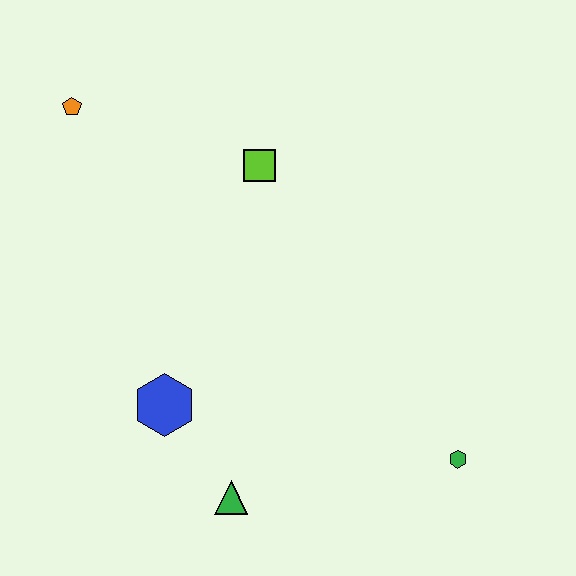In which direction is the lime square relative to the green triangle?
The lime square is above the green triangle.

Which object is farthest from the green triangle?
The orange pentagon is farthest from the green triangle.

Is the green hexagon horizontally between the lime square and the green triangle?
No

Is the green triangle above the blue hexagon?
No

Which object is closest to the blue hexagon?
The green triangle is closest to the blue hexagon.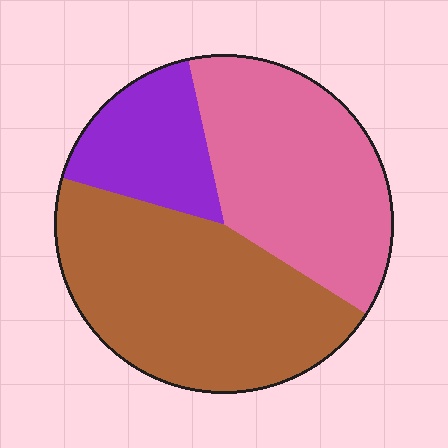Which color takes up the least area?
Purple, at roughly 15%.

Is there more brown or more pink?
Brown.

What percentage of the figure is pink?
Pink takes up between a quarter and a half of the figure.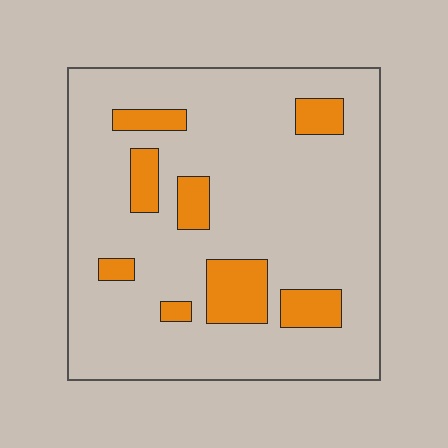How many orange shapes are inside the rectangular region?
8.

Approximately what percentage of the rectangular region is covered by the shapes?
Approximately 15%.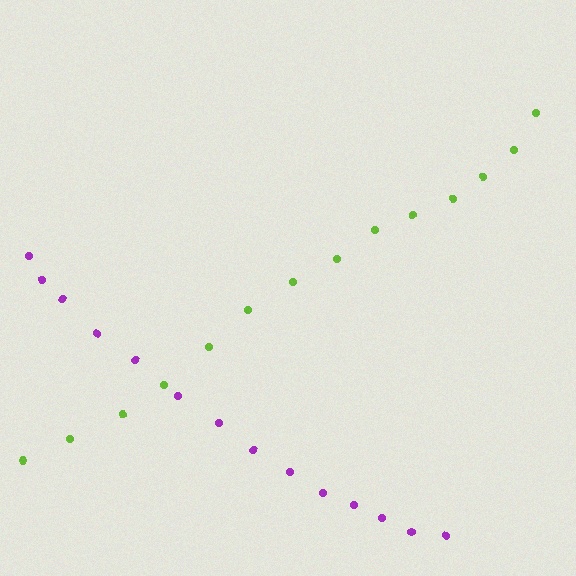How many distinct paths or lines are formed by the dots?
There are 2 distinct paths.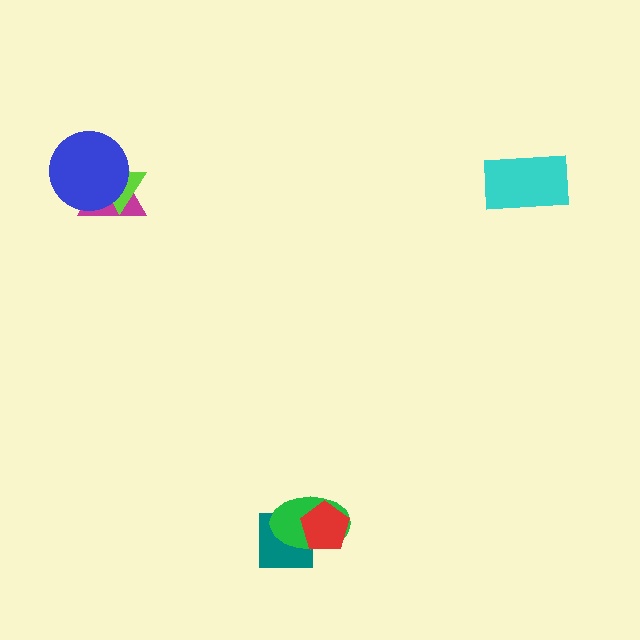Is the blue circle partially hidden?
No, no other shape covers it.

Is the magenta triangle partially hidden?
Yes, it is partially covered by another shape.